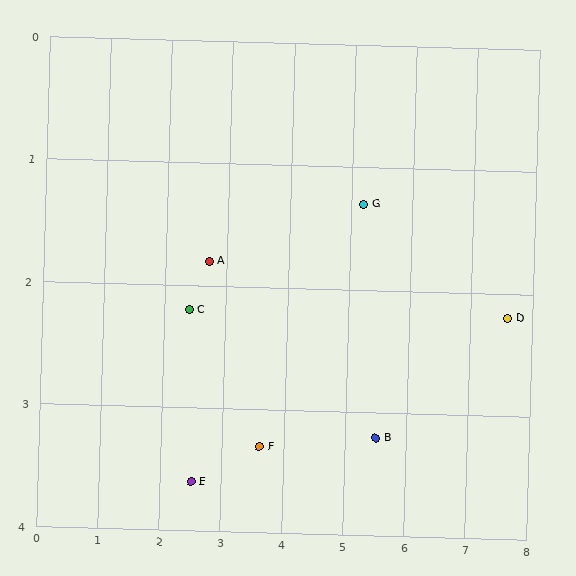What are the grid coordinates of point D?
Point D is at approximately (7.6, 2.2).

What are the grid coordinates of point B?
Point B is at approximately (5.5, 3.2).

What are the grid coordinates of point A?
Point A is at approximately (2.7, 1.8).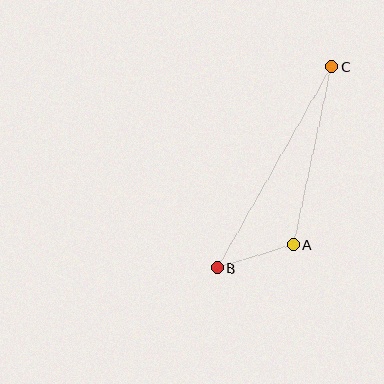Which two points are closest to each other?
Points A and B are closest to each other.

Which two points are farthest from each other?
Points B and C are farthest from each other.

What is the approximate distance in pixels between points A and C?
The distance between A and C is approximately 182 pixels.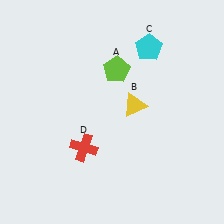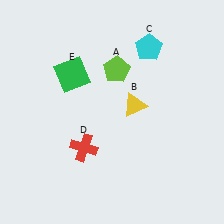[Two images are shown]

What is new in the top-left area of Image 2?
A green square (E) was added in the top-left area of Image 2.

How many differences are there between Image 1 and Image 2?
There is 1 difference between the two images.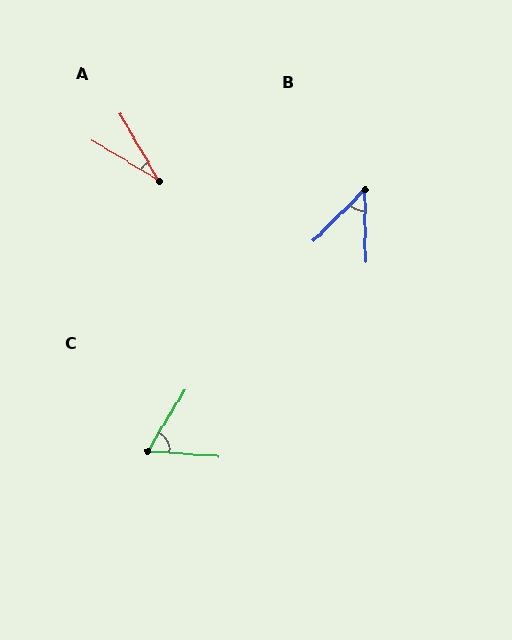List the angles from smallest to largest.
A (29°), B (45°), C (63°).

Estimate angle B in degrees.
Approximately 45 degrees.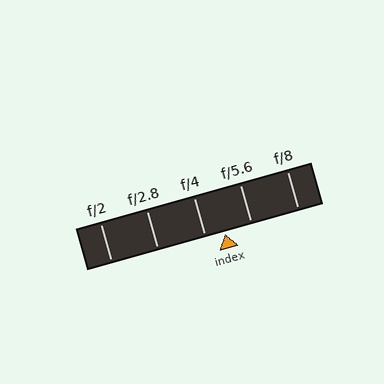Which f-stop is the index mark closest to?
The index mark is closest to f/4.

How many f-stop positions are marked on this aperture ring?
There are 5 f-stop positions marked.